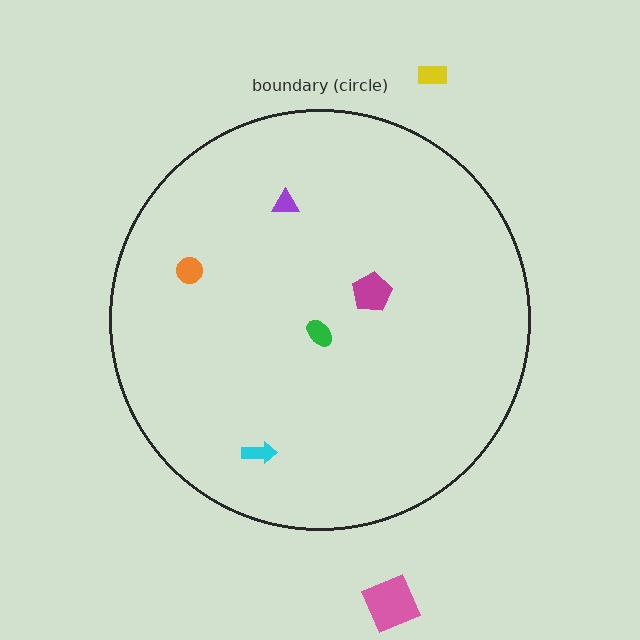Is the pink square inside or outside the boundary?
Outside.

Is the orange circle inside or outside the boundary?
Inside.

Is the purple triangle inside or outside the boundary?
Inside.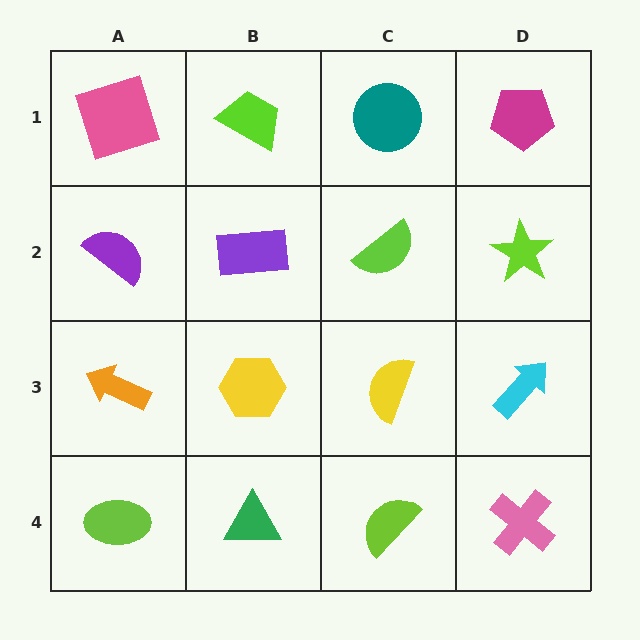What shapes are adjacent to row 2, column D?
A magenta pentagon (row 1, column D), a cyan arrow (row 3, column D), a lime semicircle (row 2, column C).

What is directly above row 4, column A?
An orange arrow.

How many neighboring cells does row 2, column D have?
3.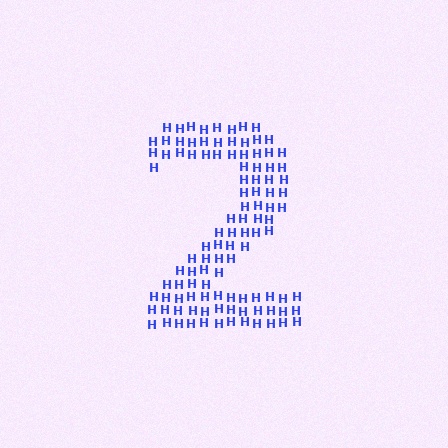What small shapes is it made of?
It is made of small letter H's.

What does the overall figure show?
The overall figure shows the digit 2.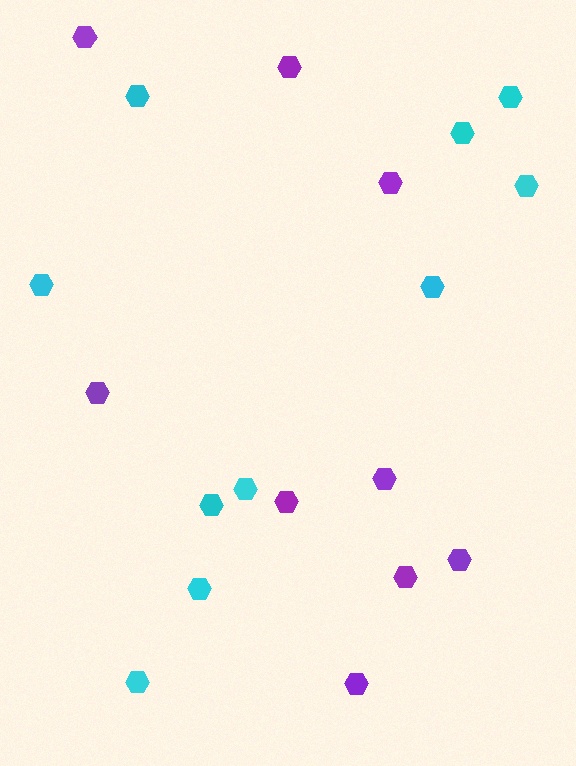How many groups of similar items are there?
There are 2 groups: one group of purple hexagons (9) and one group of cyan hexagons (10).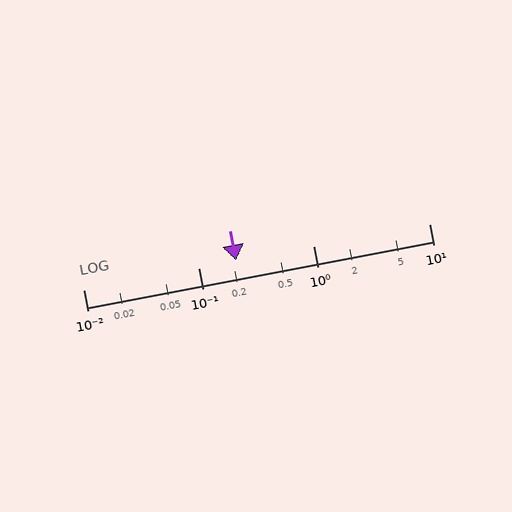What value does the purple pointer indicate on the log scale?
The pointer indicates approximately 0.21.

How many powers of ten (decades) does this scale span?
The scale spans 3 decades, from 0.01 to 10.